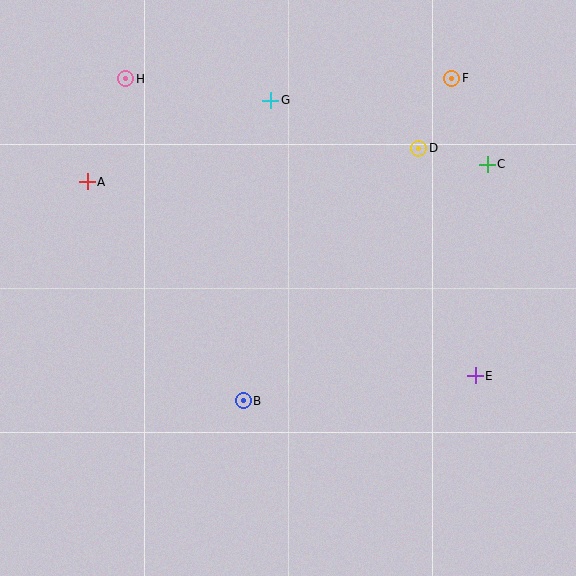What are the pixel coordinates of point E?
Point E is at (475, 376).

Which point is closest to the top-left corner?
Point H is closest to the top-left corner.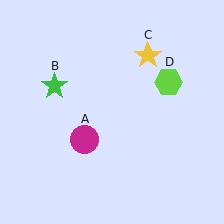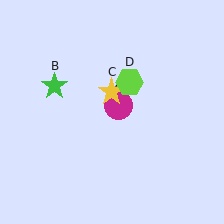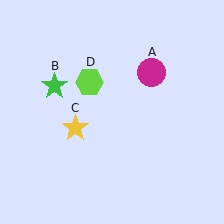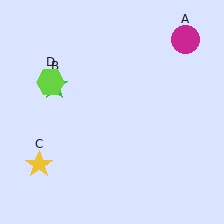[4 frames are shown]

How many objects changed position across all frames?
3 objects changed position: magenta circle (object A), yellow star (object C), lime hexagon (object D).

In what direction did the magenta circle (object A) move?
The magenta circle (object A) moved up and to the right.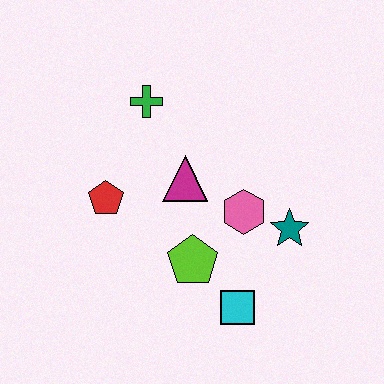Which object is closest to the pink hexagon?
The teal star is closest to the pink hexagon.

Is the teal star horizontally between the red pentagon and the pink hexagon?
No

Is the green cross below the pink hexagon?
No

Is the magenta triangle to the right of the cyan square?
No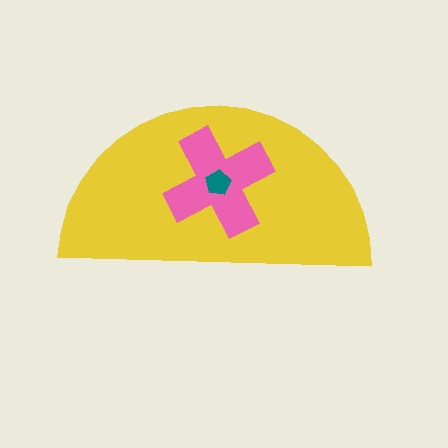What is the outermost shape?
The yellow semicircle.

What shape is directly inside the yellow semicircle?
The pink cross.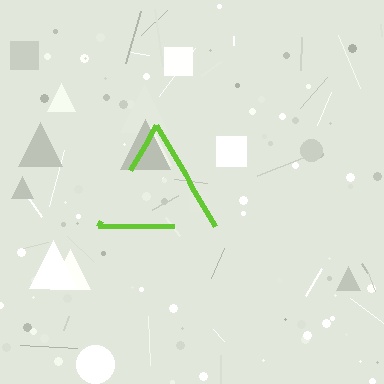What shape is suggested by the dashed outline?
The dashed outline suggests a triangle.